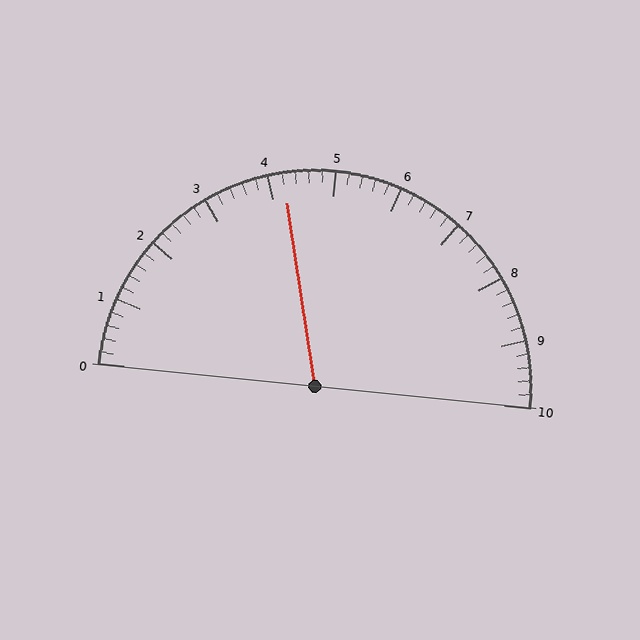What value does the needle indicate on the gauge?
The needle indicates approximately 4.2.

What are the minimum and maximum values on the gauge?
The gauge ranges from 0 to 10.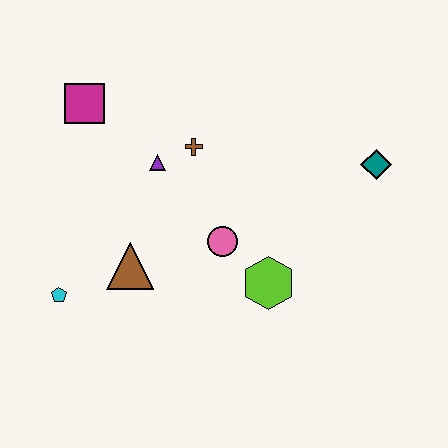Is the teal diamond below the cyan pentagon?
No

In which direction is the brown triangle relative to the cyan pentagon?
The brown triangle is to the right of the cyan pentagon.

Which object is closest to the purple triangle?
The brown cross is closest to the purple triangle.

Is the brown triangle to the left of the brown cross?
Yes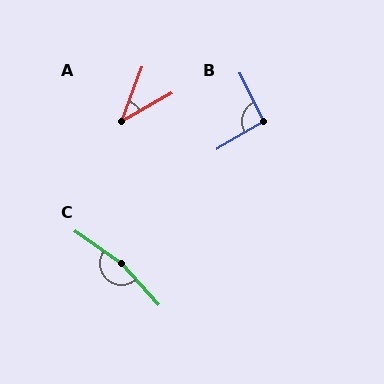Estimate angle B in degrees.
Approximately 94 degrees.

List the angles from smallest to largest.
A (40°), B (94°), C (167°).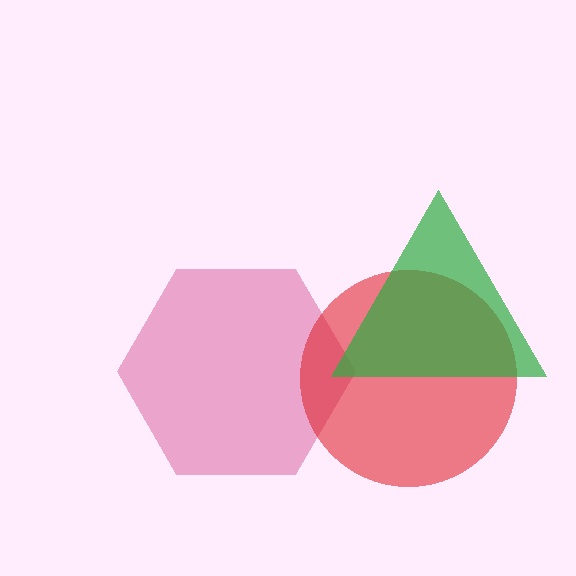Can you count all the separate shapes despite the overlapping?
Yes, there are 3 separate shapes.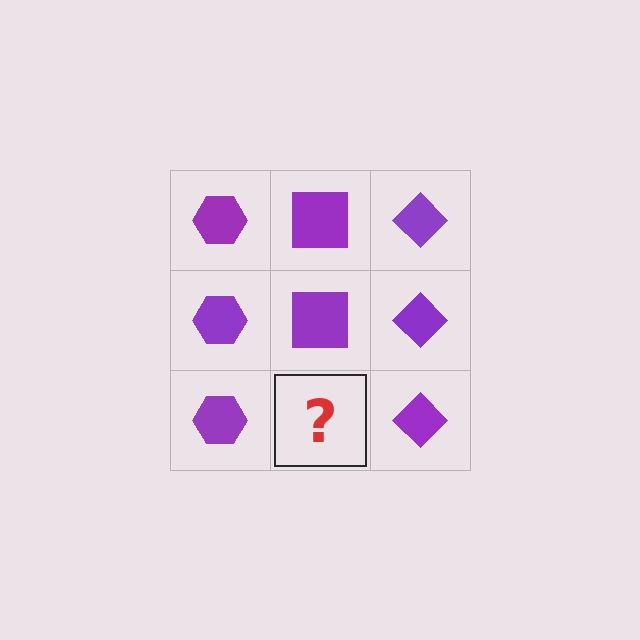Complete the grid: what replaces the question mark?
The question mark should be replaced with a purple square.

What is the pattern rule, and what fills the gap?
The rule is that each column has a consistent shape. The gap should be filled with a purple square.